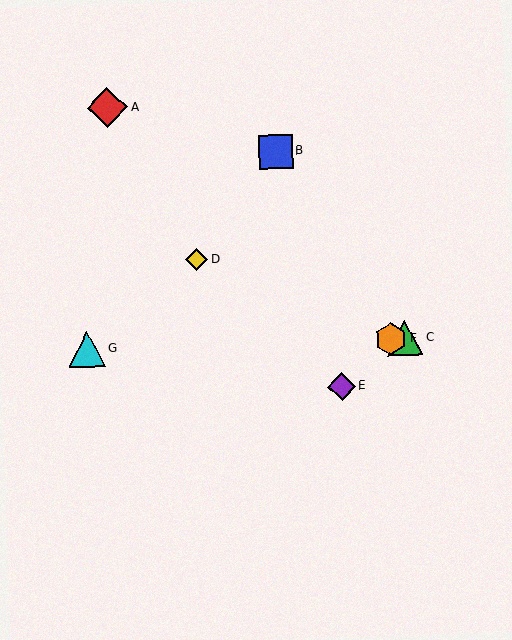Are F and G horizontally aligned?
Yes, both are at y≈339.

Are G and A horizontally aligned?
No, G is at y≈349 and A is at y≈108.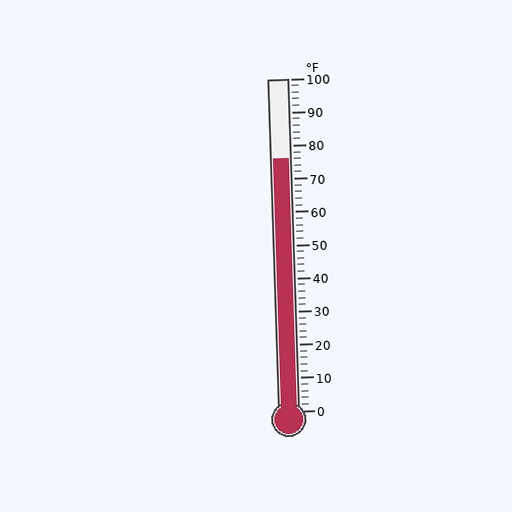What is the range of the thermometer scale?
The thermometer scale ranges from 0°F to 100°F.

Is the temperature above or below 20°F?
The temperature is above 20°F.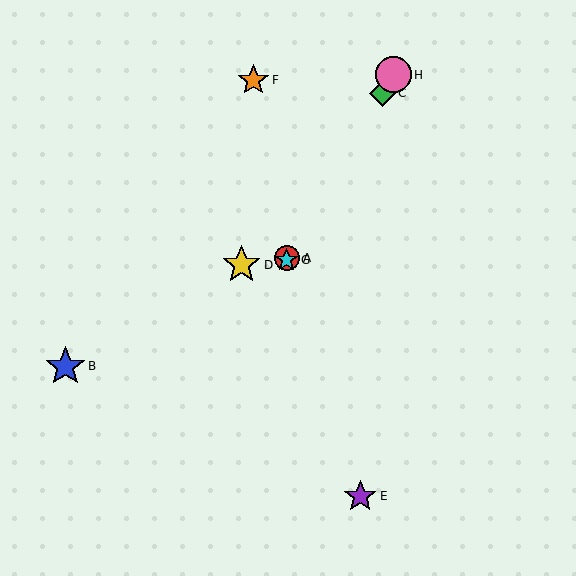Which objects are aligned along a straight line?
Objects A, C, G, H are aligned along a straight line.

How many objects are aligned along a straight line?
4 objects (A, C, G, H) are aligned along a straight line.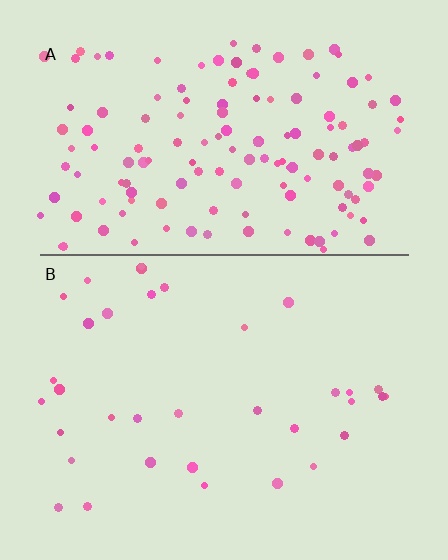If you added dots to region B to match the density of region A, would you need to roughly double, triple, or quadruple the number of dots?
Approximately quadruple.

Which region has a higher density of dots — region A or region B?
A (the top).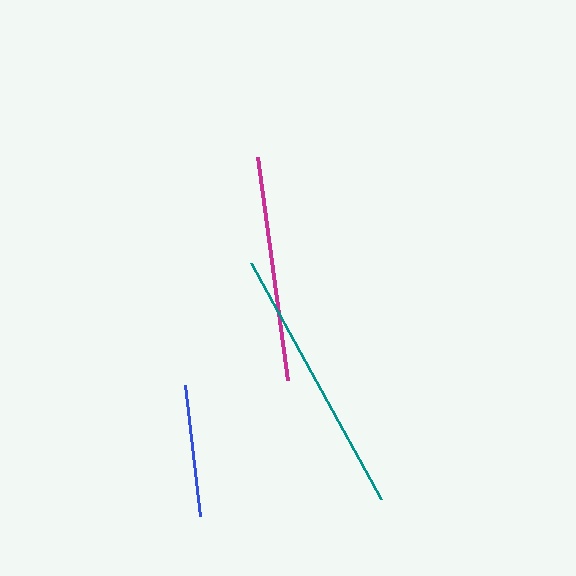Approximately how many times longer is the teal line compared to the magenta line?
The teal line is approximately 1.2 times the length of the magenta line.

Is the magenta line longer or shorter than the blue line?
The magenta line is longer than the blue line.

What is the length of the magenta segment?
The magenta segment is approximately 224 pixels long.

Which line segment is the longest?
The teal line is the longest at approximately 270 pixels.